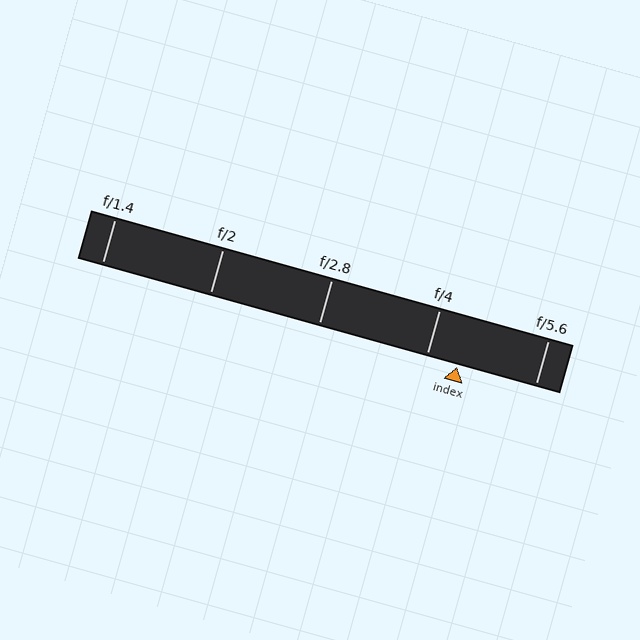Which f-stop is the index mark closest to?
The index mark is closest to f/4.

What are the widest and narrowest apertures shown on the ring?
The widest aperture shown is f/1.4 and the narrowest is f/5.6.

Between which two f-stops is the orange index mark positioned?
The index mark is between f/4 and f/5.6.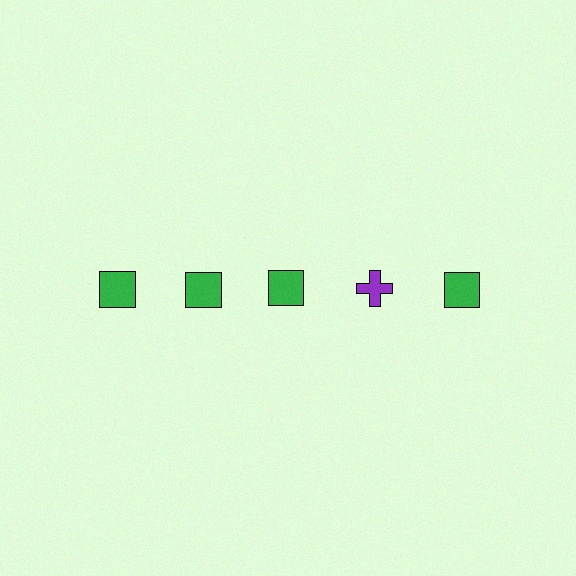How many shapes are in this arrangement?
There are 5 shapes arranged in a grid pattern.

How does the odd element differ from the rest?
It differs in both color (purple instead of green) and shape (cross instead of square).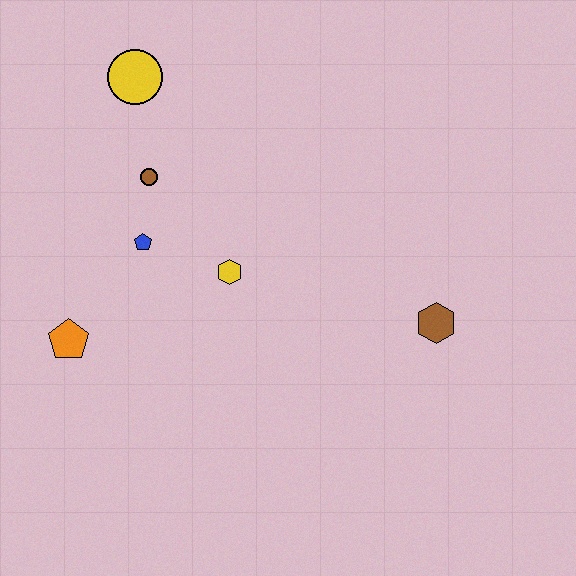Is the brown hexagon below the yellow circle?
Yes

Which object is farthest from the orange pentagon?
The brown hexagon is farthest from the orange pentagon.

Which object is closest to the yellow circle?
The brown circle is closest to the yellow circle.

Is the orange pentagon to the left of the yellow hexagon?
Yes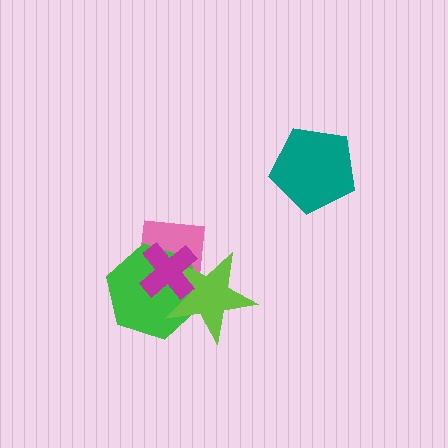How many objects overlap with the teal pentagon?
0 objects overlap with the teal pentagon.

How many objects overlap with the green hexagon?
3 objects overlap with the green hexagon.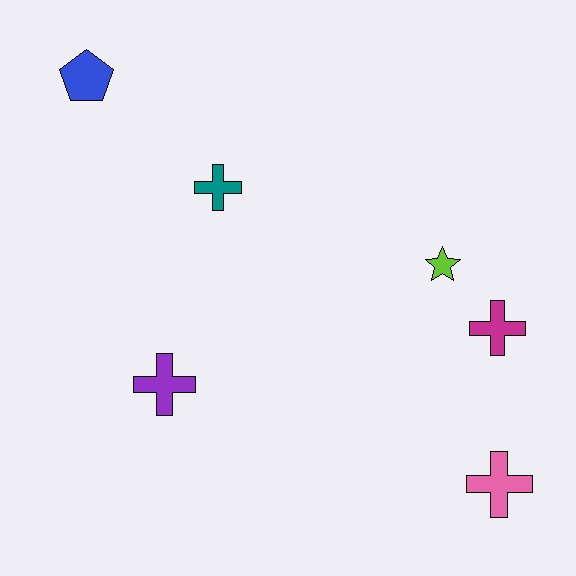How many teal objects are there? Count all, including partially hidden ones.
There is 1 teal object.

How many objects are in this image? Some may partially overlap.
There are 6 objects.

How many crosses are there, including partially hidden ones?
There are 4 crosses.